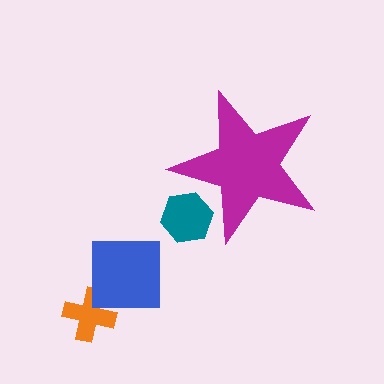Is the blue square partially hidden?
No, the blue square is fully visible.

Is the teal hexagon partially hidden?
Yes, the teal hexagon is partially hidden behind the magenta star.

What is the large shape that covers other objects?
A magenta star.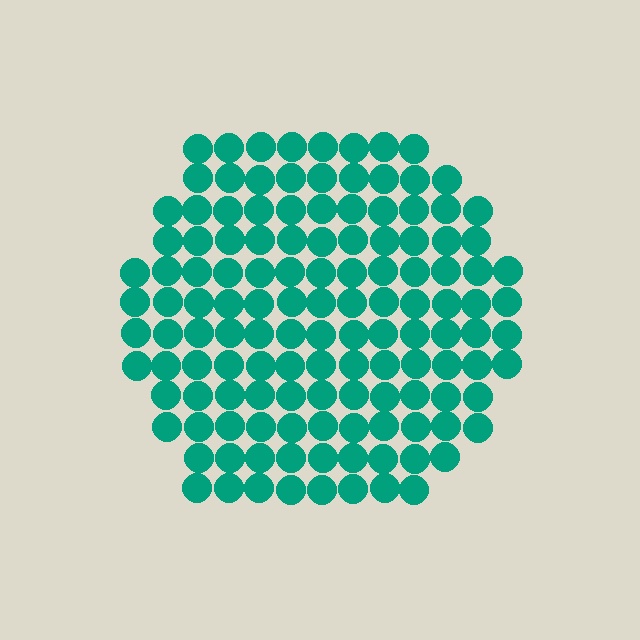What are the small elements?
The small elements are circles.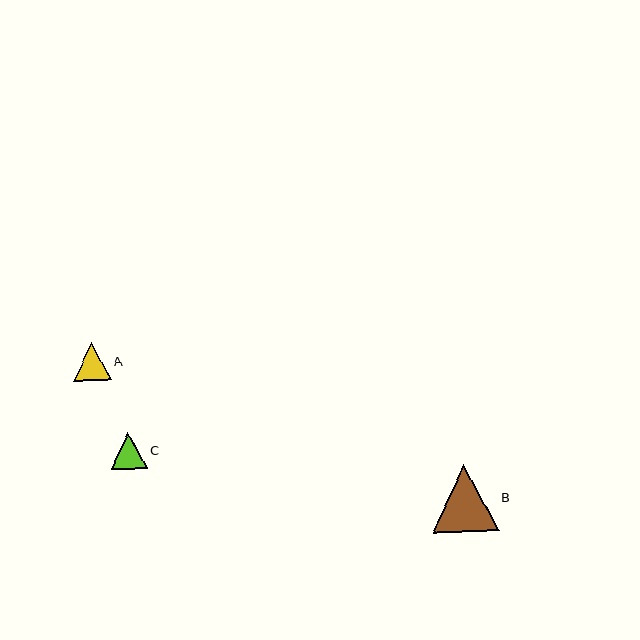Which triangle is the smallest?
Triangle C is the smallest with a size of approximately 36 pixels.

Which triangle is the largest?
Triangle B is the largest with a size of approximately 67 pixels.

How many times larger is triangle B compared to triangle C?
Triangle B is approximately 1.8 times the size of triangle C.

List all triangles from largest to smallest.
From largest to smallest: B, A, C.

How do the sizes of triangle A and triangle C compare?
Triangle A and triangle C are approximately the same size.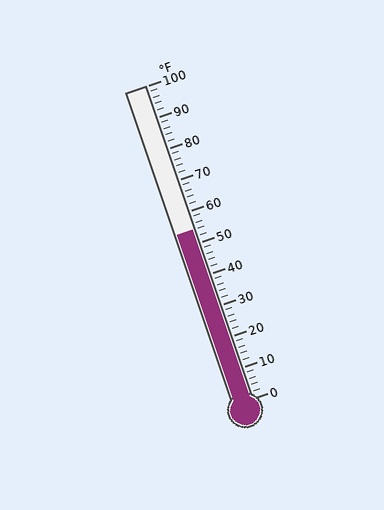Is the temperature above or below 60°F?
The temperature is below 60°F.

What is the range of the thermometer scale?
The thermometer scale ranges from 0°F to 100°F.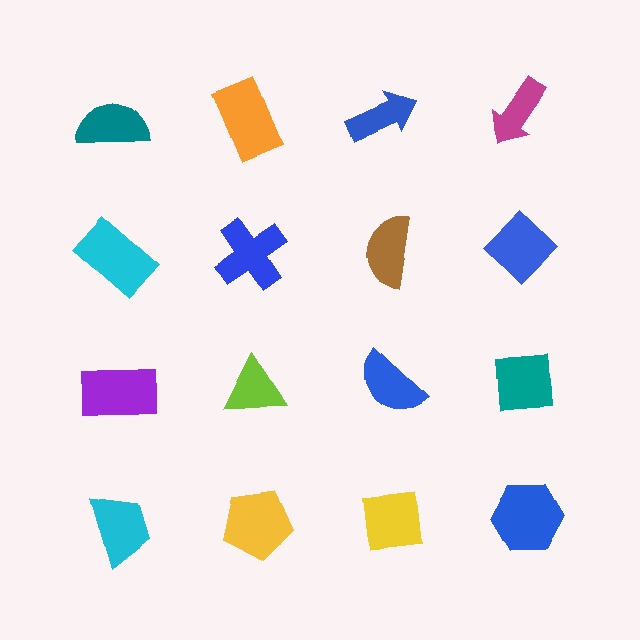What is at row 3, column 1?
A purple rectangle.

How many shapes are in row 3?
4 shapes.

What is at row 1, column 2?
An orange rectangle.